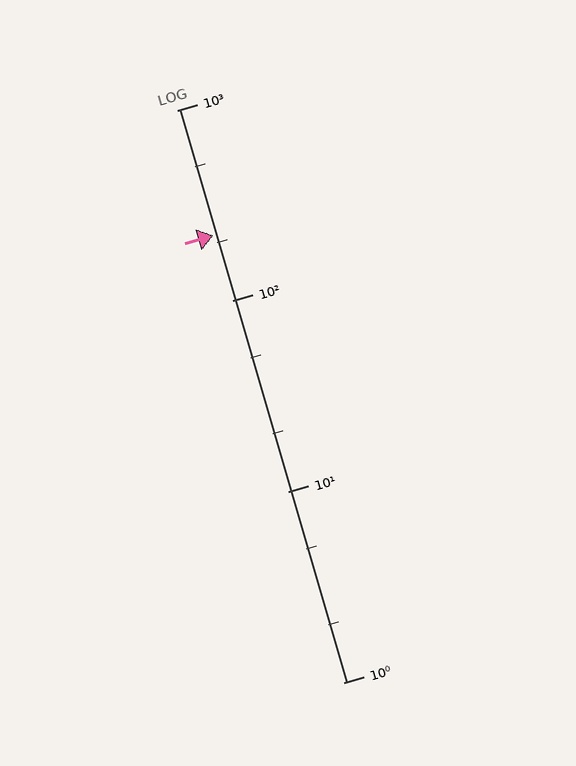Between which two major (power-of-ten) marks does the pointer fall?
The pointer is between 100 and 1000.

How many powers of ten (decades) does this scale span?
The scale spans 3 decades, from 1 to 1000.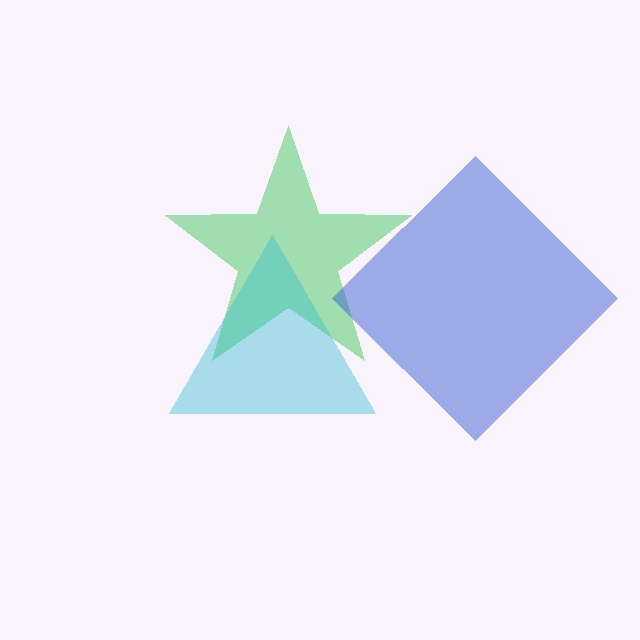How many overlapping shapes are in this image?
There are 3 overlapping shapes in the image.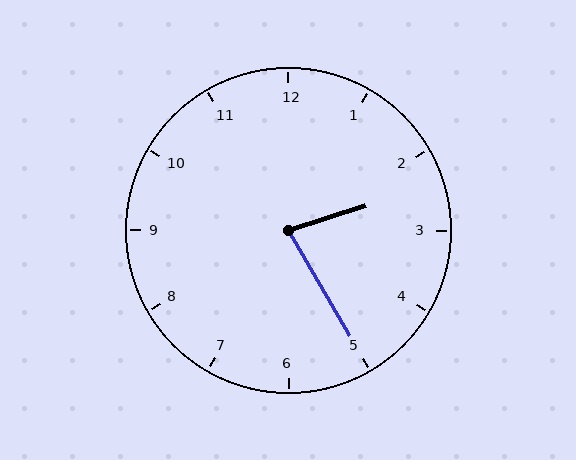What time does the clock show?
2:25.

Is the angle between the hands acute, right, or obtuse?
It is acute.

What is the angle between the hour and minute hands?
Approximately 78 degrees.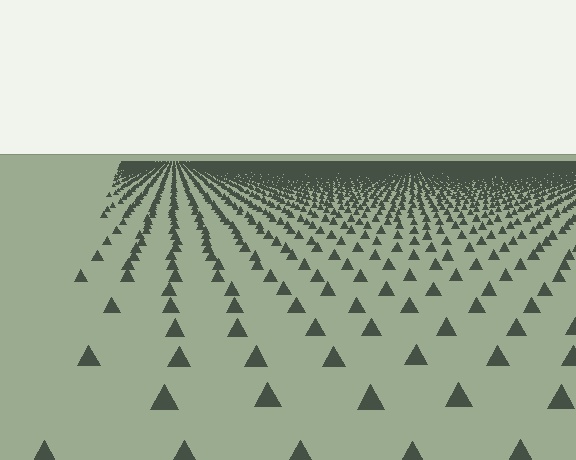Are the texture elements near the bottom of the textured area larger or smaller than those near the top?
Larger. Near the bottom, elements are closer to the viewer and appear at a bigger on-screen size.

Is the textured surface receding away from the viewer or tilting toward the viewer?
The surface is receding away from the viewer. Texture elements get smaller and denser toward the top.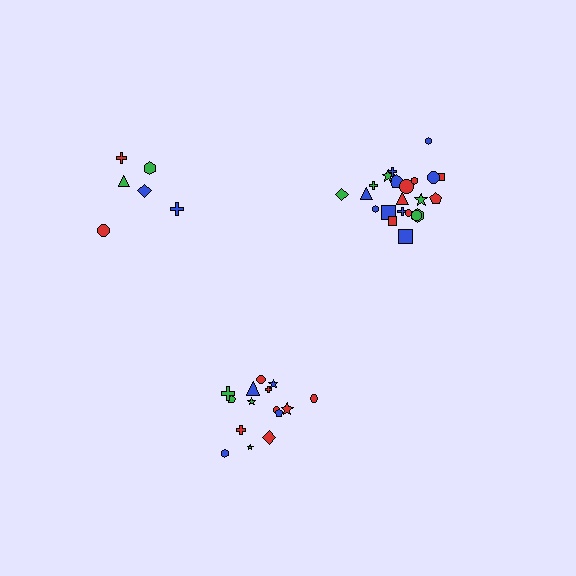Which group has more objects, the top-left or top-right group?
The top-right group.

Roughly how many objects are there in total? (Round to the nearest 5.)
Roughly 45 objects in total.